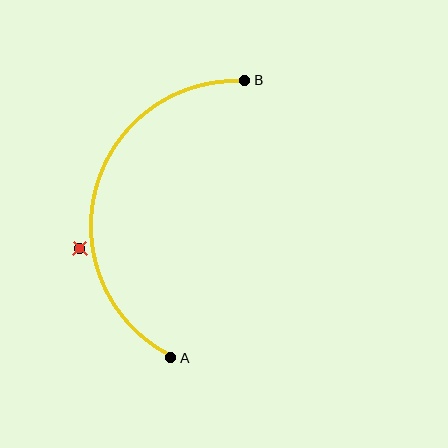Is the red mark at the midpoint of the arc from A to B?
No — the red mark does not lie on the arc at all. It sits slightly outside the curve.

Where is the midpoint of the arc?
The arc midpoint is the point on the curve farthest from the straight line joining A and B. It sits to the left of that line.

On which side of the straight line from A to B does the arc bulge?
The arc bulges to the left of the straight line connecting A and B.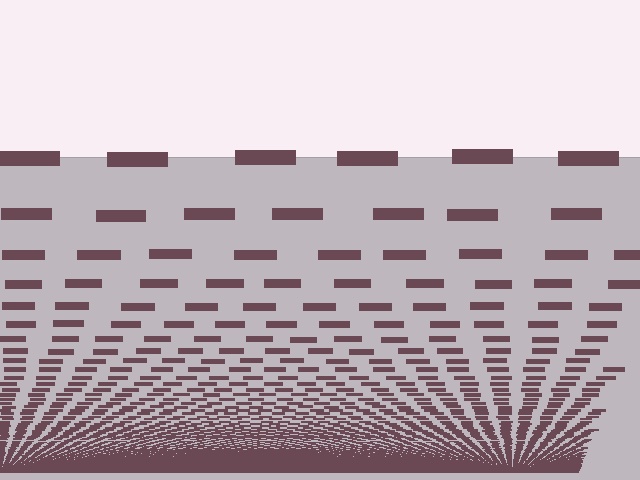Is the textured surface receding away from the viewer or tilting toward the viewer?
The surface appears to tilt toward the viewer. Texture elements get larger and sparser toward the top.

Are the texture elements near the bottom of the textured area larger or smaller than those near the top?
Smaller. The gradient is inverted — elements near the bottom are smaller and denser.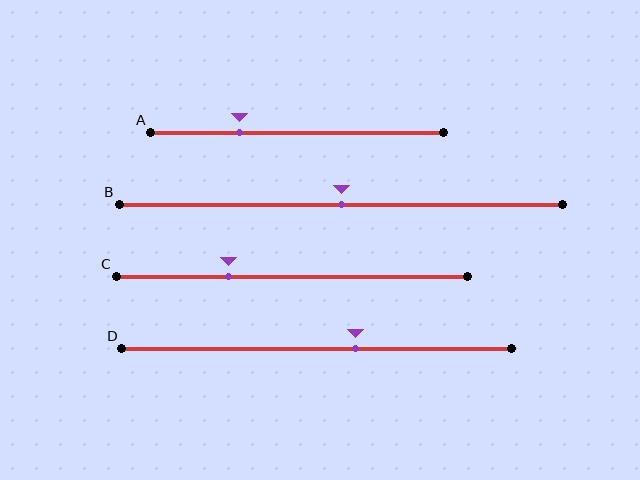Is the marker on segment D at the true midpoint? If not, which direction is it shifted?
No, the marker on segment D is shifted to the right by about 10% of the segment length.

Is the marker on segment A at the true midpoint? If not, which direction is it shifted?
No, the marker on segment A is shifted to the left by about 20% of the segment length.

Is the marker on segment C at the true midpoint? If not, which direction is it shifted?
No, the marker on segment C is shifted to the left by about 18% of the segment length.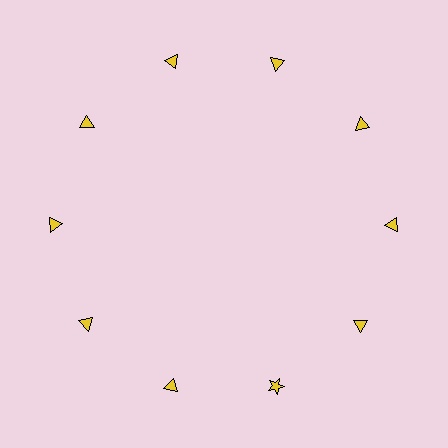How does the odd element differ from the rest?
It has a different shape: star instead of triangle.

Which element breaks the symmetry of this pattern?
The yellow star at roughly the 5 o'clock position breaks the symmetry. All other shapes are yellow triangles.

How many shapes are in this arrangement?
There are 10 shapes arranged in a ring pattern.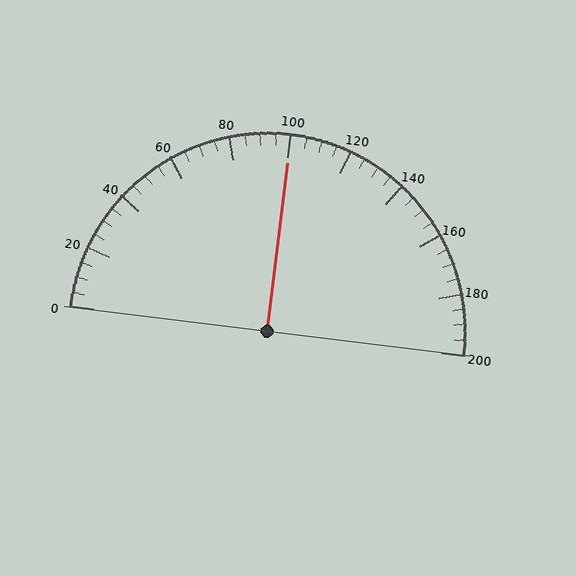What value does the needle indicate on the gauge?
The needle indicates approximately 100.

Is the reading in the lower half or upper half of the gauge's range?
The reading is in the upper half of the range (0 to 200).